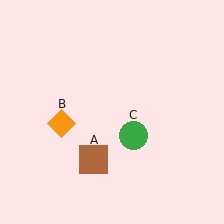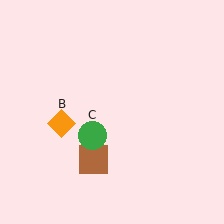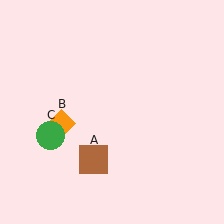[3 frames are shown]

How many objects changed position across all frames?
1 object changed position: green circle (object C).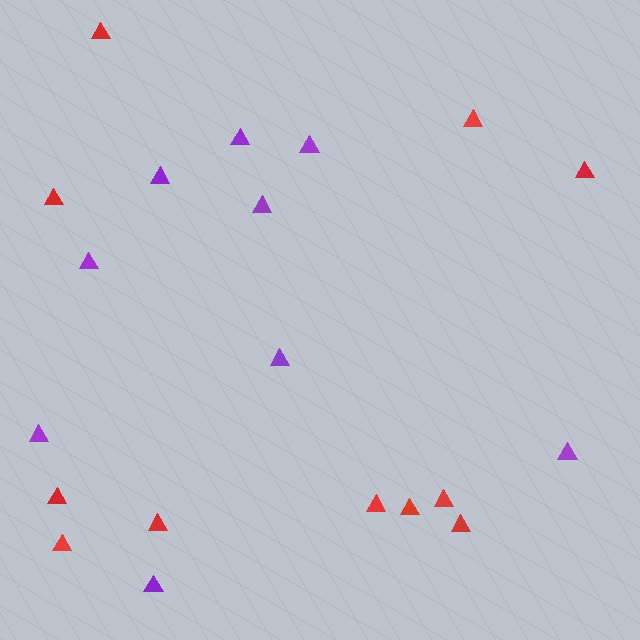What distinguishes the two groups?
There are 2 groups: one group of red triangles (11) and one group of purple triangles (9).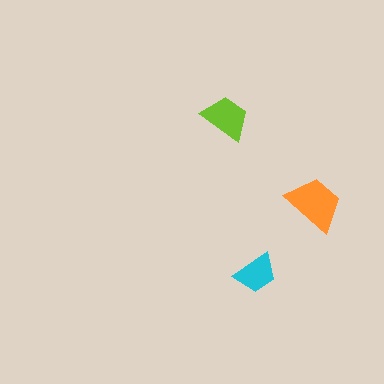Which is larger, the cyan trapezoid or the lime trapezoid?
The lime one.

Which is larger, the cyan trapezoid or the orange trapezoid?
The orange one.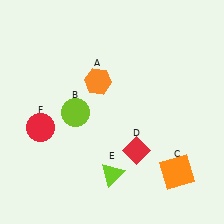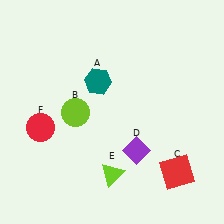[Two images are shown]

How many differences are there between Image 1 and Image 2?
There are 3 differences between the two images.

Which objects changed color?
A changed from orange to teal. C changed from orange to red. D changed from red to purple.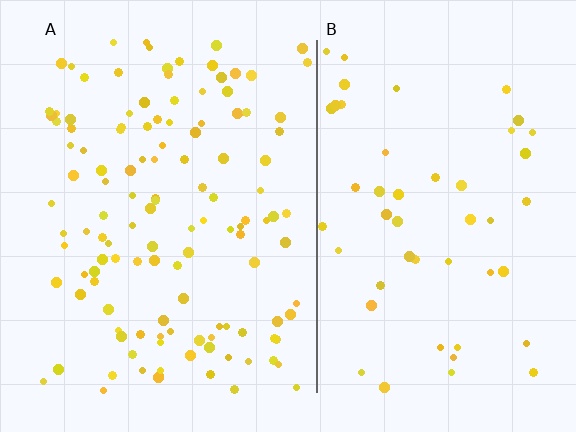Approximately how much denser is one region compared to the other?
Approximately 2.5× — region A over region B.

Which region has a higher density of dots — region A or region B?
A (the left).